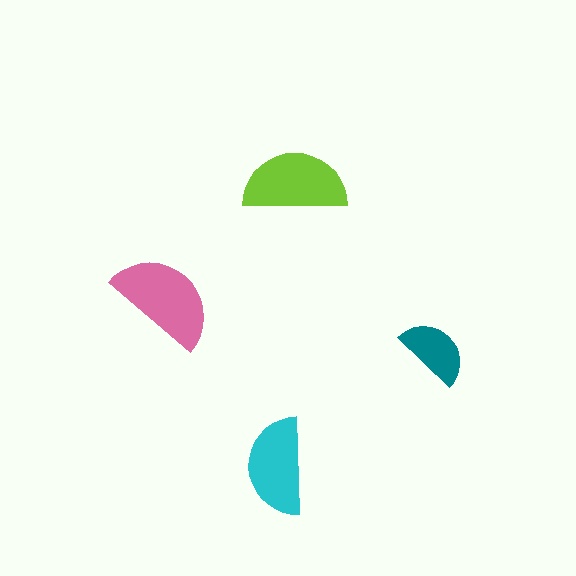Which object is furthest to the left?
The pink semicircle is leftmost.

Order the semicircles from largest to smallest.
the pink one, the lime one, the cyan one, the teal one.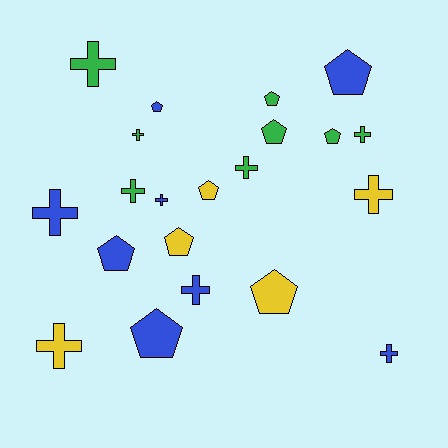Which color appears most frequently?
Green, with 8 objects.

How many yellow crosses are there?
There are 2 yellow crosses.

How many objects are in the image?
There are 21 objects.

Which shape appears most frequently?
Cross, with 11 objects.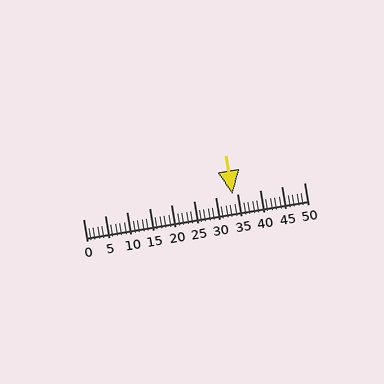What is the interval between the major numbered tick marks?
The major tick marks are spaced 5 units apart.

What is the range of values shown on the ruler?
The ruler shows values from 0 to 50.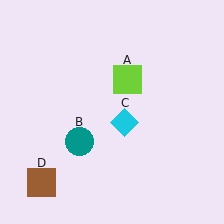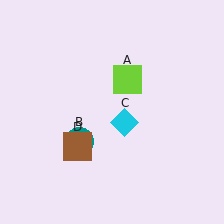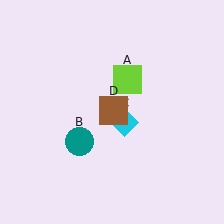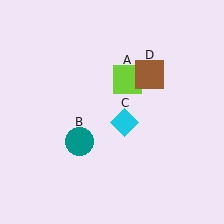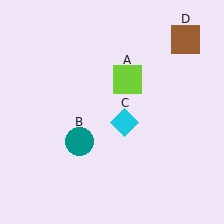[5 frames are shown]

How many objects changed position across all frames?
1 object changed position: brown square (object D).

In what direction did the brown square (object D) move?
The brown square (object D) moved up and to the right.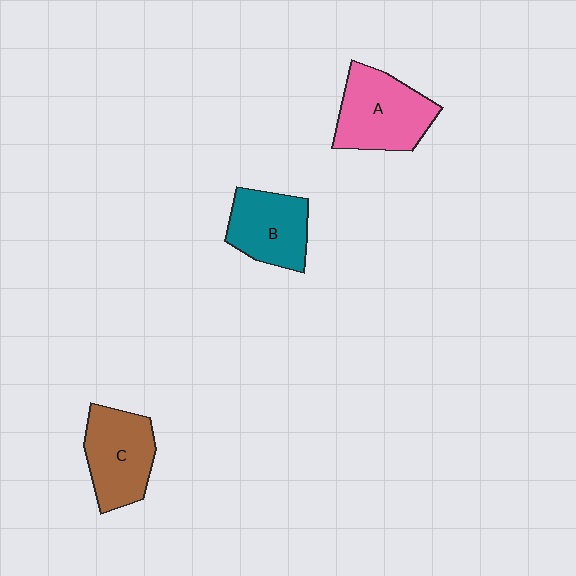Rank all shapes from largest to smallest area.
From largest to smallest: A (pink), C (brown), B (teal).